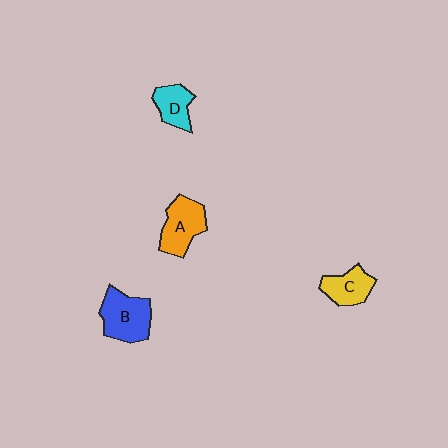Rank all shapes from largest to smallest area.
From largest to smallest: B (blue), A (orange), C (yellow), D (cyan).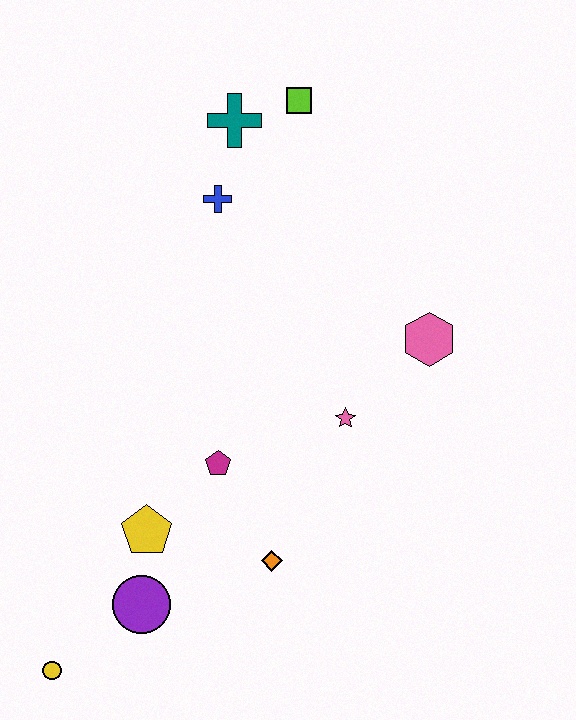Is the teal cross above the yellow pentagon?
Yes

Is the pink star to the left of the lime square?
No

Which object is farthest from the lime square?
The yellow circle is farthest from the lime square.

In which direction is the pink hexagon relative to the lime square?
The pink hexagon is below the lime square.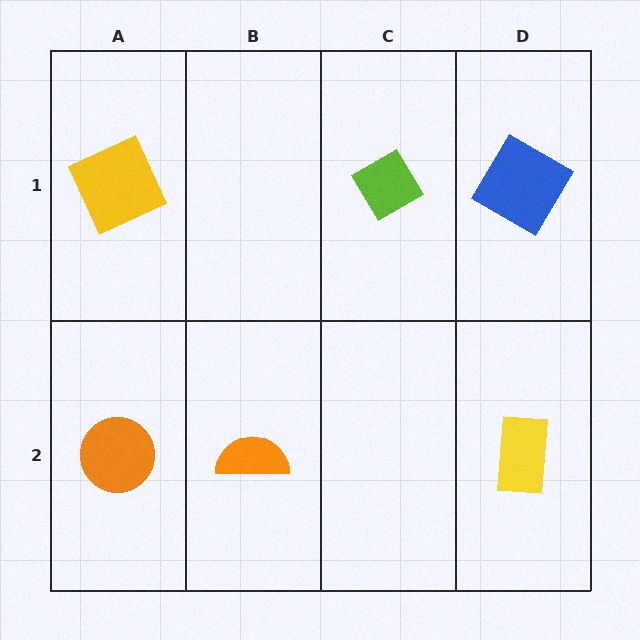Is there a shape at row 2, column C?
No, that cell is empty.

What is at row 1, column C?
A lime diamond.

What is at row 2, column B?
An orange semicircle.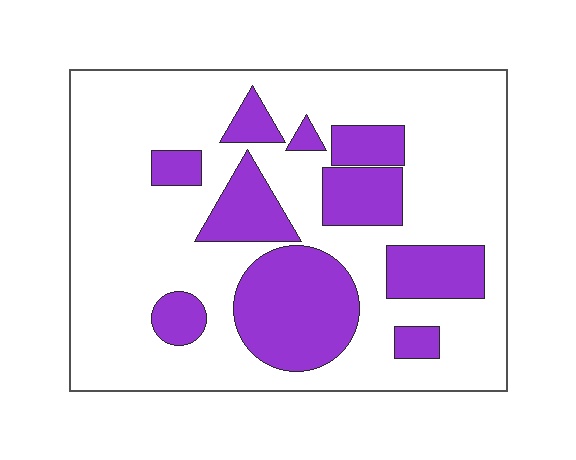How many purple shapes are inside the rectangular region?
10.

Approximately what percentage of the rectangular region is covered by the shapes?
Approximately 30%.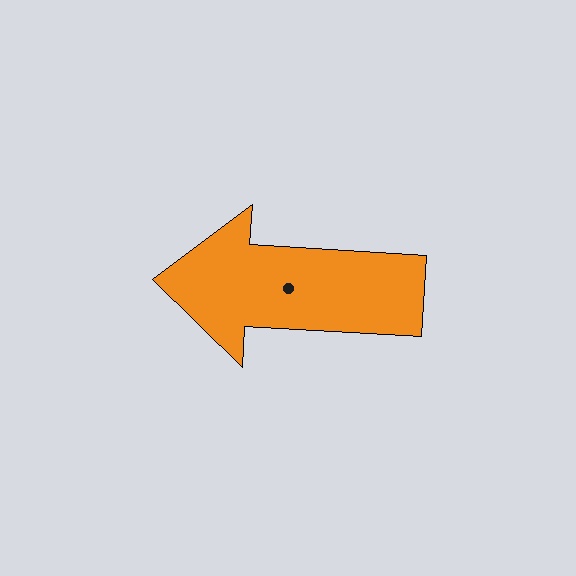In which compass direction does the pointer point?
West.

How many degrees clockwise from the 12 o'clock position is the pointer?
Approximately 273 degrees.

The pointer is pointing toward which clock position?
Roughly 9 o'clock.